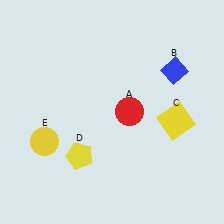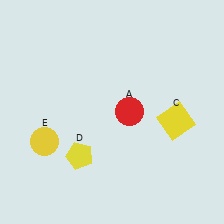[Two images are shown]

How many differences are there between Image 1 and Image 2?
There is 1 difference between the two images.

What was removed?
The blue diamond (B) was removed in Image 2.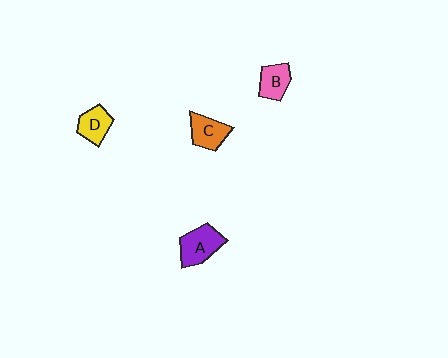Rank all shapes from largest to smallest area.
From largest to smallest: A (purple), C (orange), B (pink), D (yellow).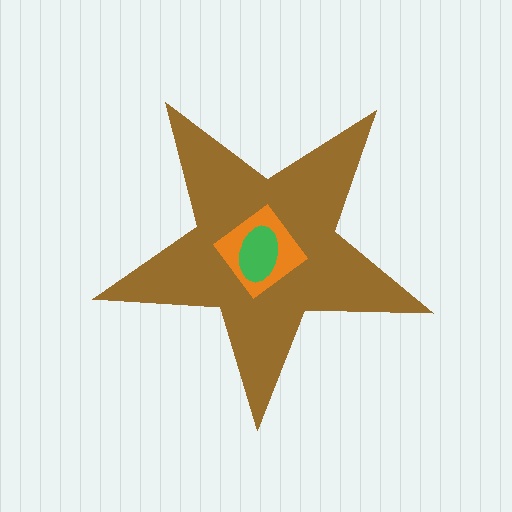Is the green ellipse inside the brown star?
Yes.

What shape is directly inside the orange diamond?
The green ellipse.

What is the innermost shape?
The green ellipse.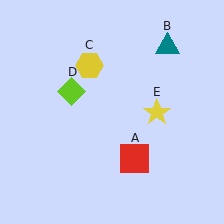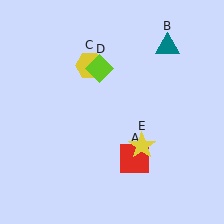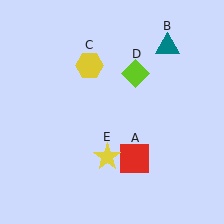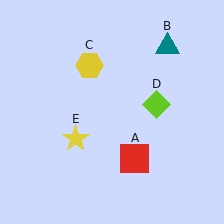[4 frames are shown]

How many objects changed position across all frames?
2 objects changed position: lime diamond (object D), yellow star (object E).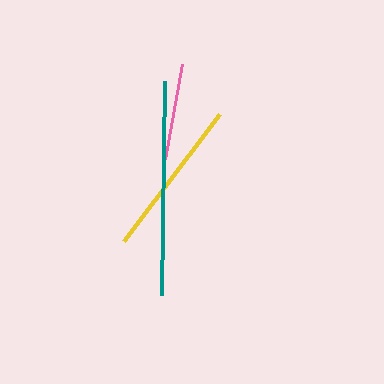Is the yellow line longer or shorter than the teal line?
The teal line is longer than the yellow line.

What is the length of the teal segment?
The teal segment is approximately 214 pixels long.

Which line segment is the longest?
The teal line is the longest at approximately 214 pixels.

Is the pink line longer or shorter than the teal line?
The teal line is longer than the pink line.